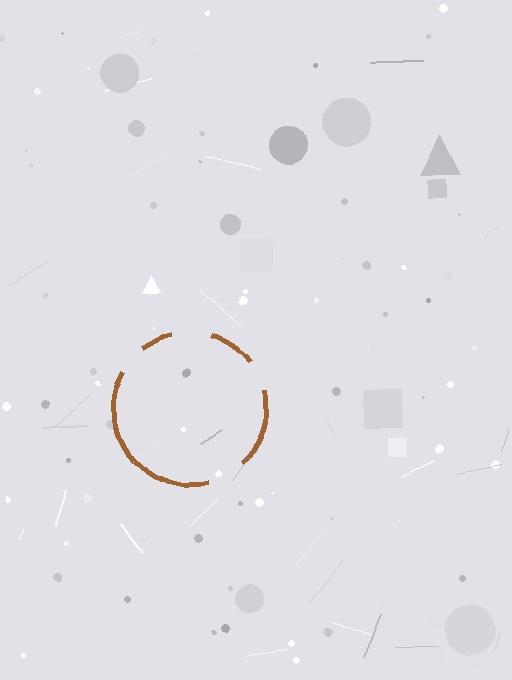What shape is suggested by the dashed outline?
The dashed outline suggests a circle.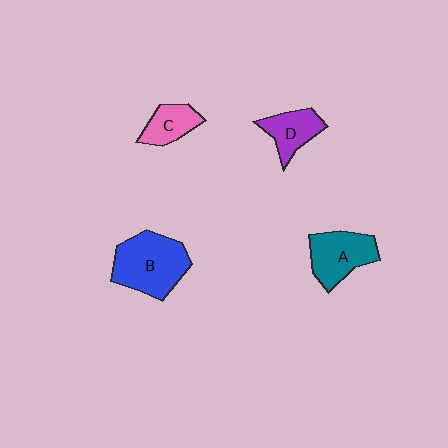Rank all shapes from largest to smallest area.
From largest to smallest: B (blue), A (teal), D (purple), C (pink).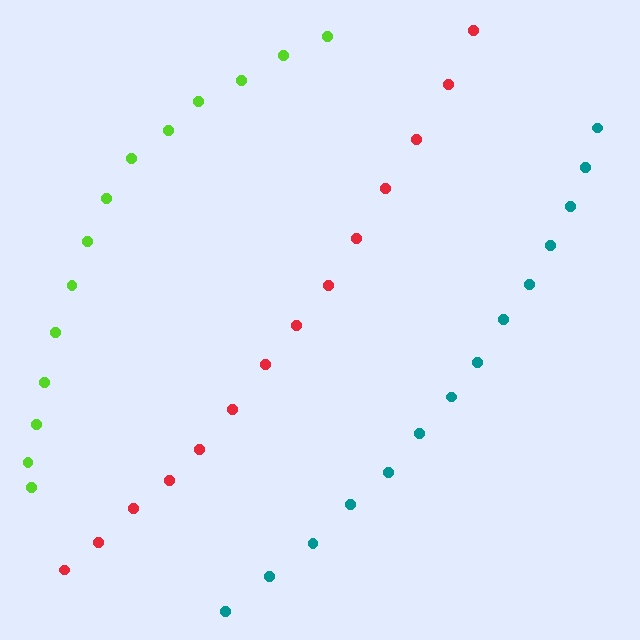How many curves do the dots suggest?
There are 3 distinct paths.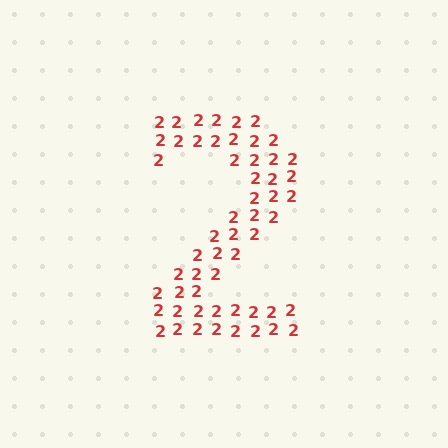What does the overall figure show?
The overall figure shows the digit 2.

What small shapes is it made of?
It is made of small digit 2's.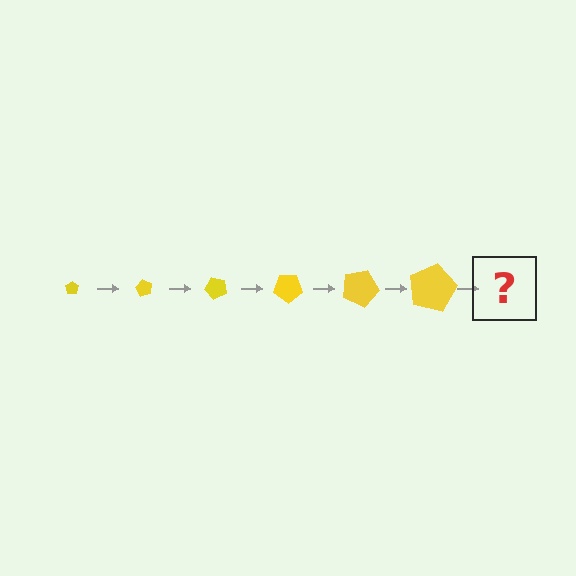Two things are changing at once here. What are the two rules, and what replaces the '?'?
The two rules are that the pentagon grows larger each step and it rotates 60 degrees each step. The '?' should be a pentagon, larger than the previous one and rotated 360 degrees from the start.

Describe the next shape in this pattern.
It should be a pentagon, larger than the previous one and rotated 360 degrees from the start.